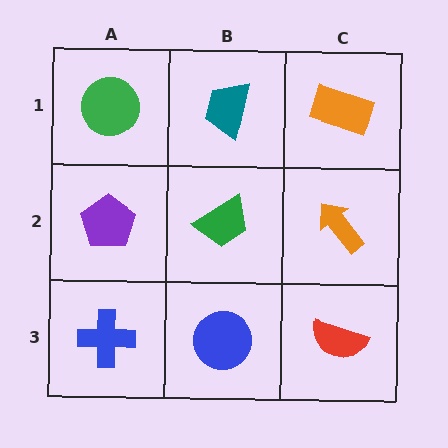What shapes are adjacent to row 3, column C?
An orange arrow (row 2, column C), a blue circle (row 3, column B).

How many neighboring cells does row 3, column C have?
2.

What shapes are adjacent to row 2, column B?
A teal trapezoid (row 1, column B), a blue circle (row 3, column B), a purple pentagon (row 2, column A), an orange arrow (row 2, column C).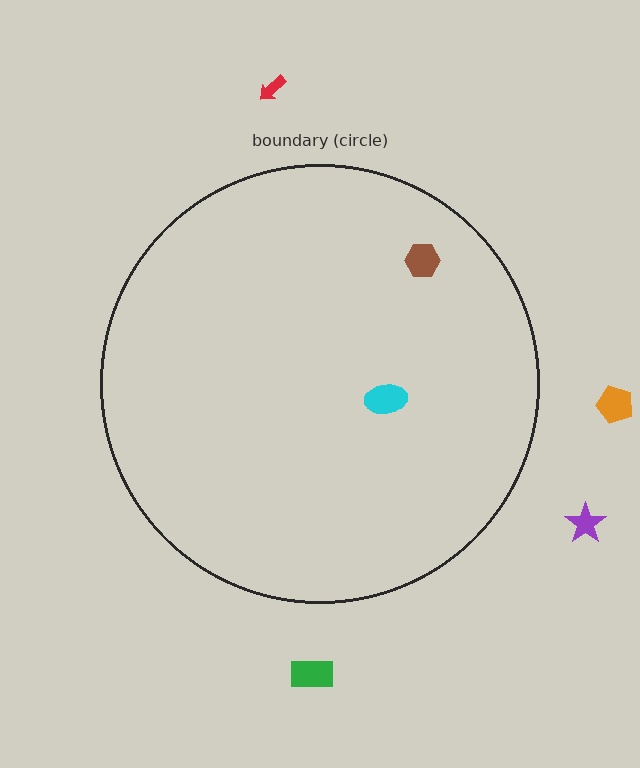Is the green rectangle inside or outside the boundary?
Outside.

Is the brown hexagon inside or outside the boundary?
Inside.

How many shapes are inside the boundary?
2 inside, 4 outside.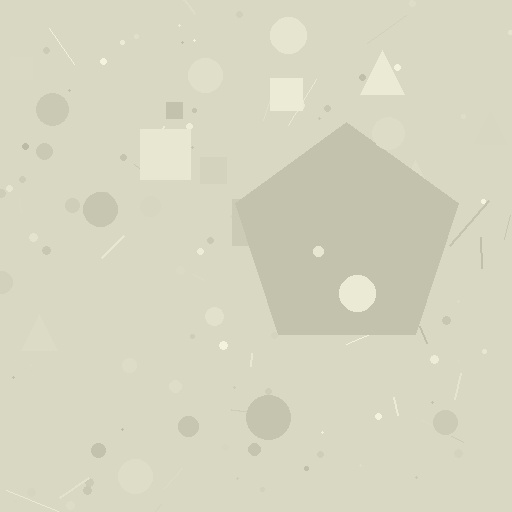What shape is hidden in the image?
A pentagon is hidden in the image.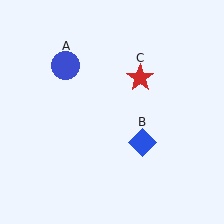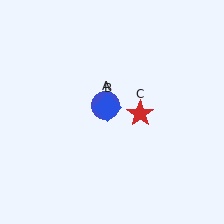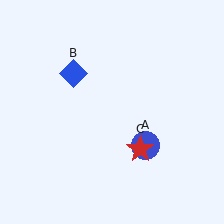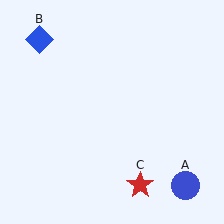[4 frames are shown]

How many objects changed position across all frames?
3 objects changed position: blue circle (object A), blue diamond (object B), red star (object C).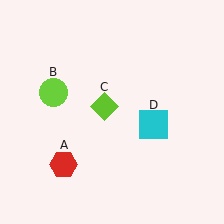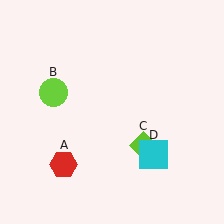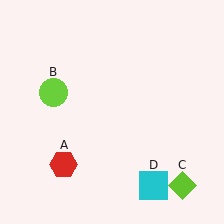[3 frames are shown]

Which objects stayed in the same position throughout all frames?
Red hexagon (object A) and lime circle (object B) remained stationary.